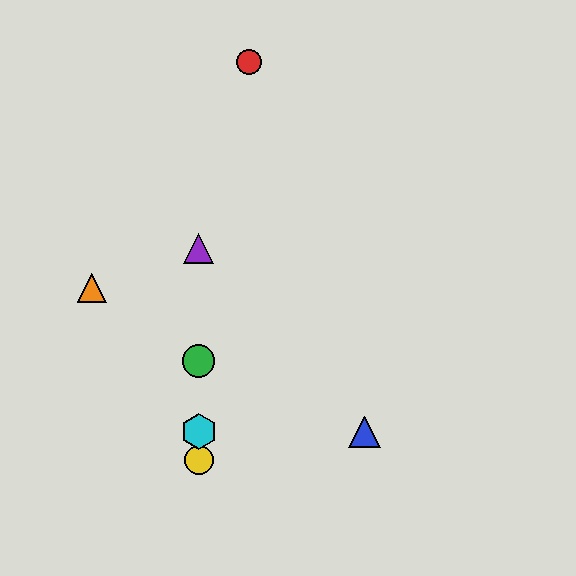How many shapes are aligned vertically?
4 shapes (the green circle, the yellow circle, the purple triangle, the cyan hexagon) are aligned vertically.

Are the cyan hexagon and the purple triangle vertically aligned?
Yes, both are at x≈199.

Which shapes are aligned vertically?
The green circle, the yellow circle, the purple triangle, the cyan hexagon are aligned vertically.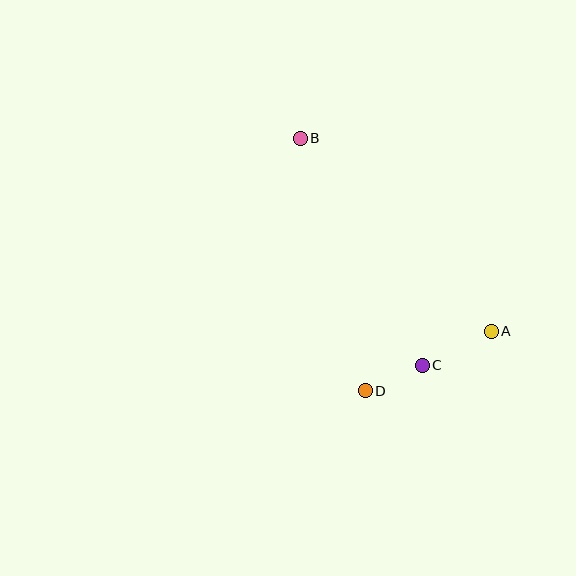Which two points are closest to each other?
Points C and D are closest to each other.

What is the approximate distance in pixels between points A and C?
The distance between A and C is approximately 76 pixels.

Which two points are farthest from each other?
Points A and B are farthest from each other.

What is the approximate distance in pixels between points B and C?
The distance between B and C is approximately 258 pixels.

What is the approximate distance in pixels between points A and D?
The distance between A and D is approximately 139 pixels.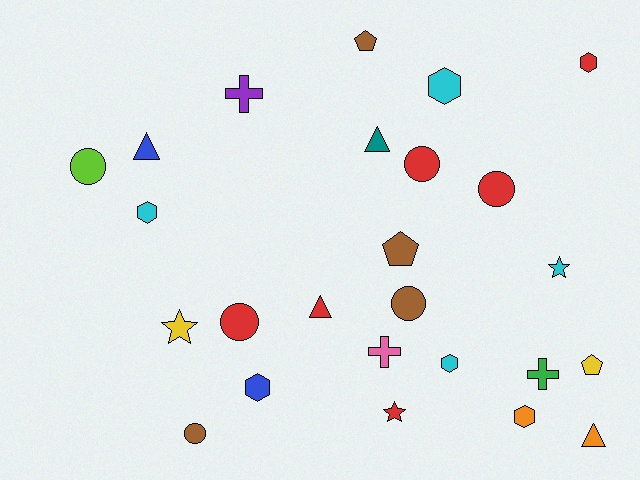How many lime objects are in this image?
There is 1 lime object.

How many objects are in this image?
There are 25 objects.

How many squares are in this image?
There are no squares.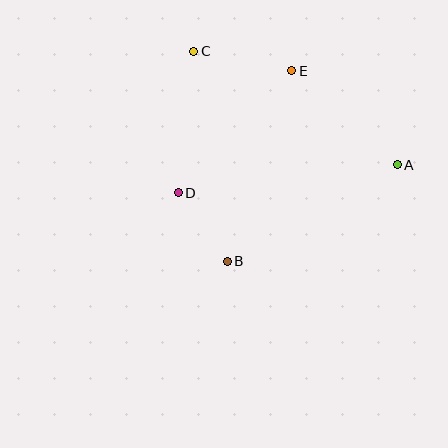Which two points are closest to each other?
Points B and D are closest to each other.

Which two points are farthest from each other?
Points A and C are farthest from each other.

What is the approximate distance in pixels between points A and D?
The distance between A and D is approximately 221 pixels.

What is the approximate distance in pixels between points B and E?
The distance between B and E is approximately 201 pixels.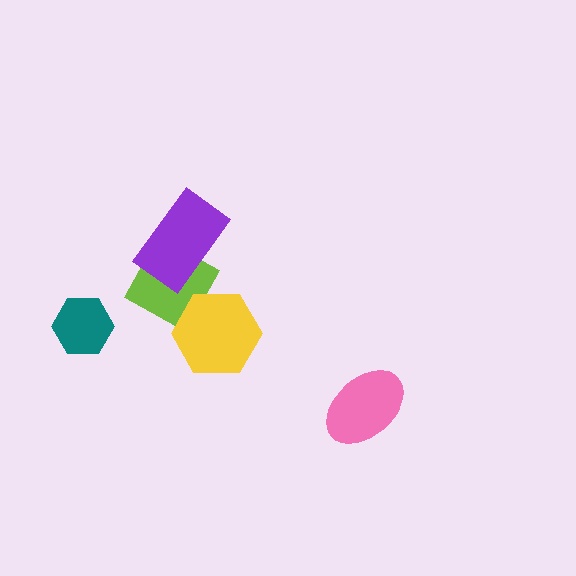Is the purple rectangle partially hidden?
No, no other shape covers it.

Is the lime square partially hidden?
Yes, it is partially covered by another shape.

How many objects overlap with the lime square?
2 objects overlap with the lime square.